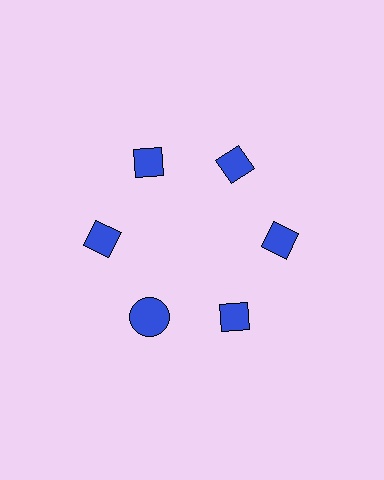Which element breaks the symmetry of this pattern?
The blue circle at roughly the 7 o'clock position breaks the symmetry. All other shapes are blue diamonds.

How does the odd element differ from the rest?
It has a different shape: circle instead of diamond.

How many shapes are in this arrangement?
There are 6 shapes arranged in a ring pattern.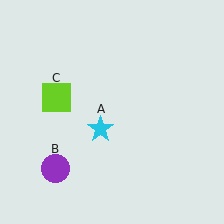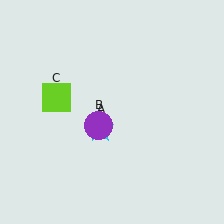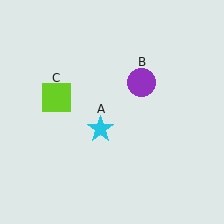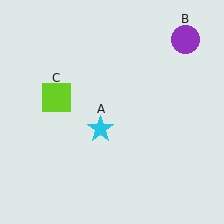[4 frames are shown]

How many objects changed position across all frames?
1 object changed position: purple circle (object B).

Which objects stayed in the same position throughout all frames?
Cyan star (object A) and lime square (object C) remained stationary.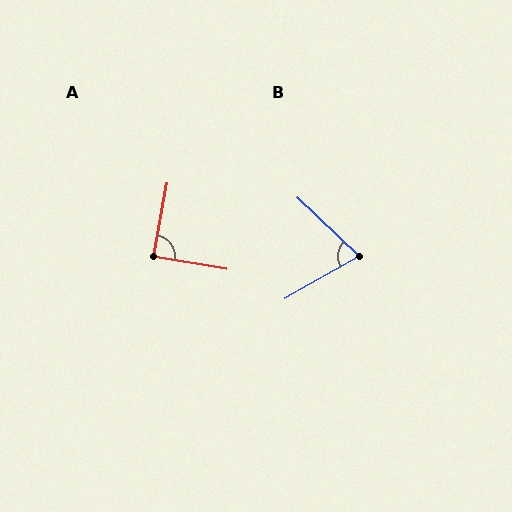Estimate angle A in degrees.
Approximately 90 degrees.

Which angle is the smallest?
B, at approximately 73 degrees.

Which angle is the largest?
A, at approximately 90 degrees.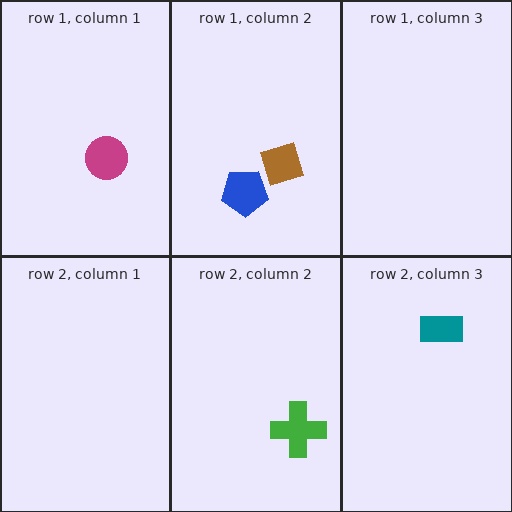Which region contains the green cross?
The row 2, column 2 region.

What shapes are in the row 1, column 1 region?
The magenta circle.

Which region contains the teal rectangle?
The row 2, column 3 region.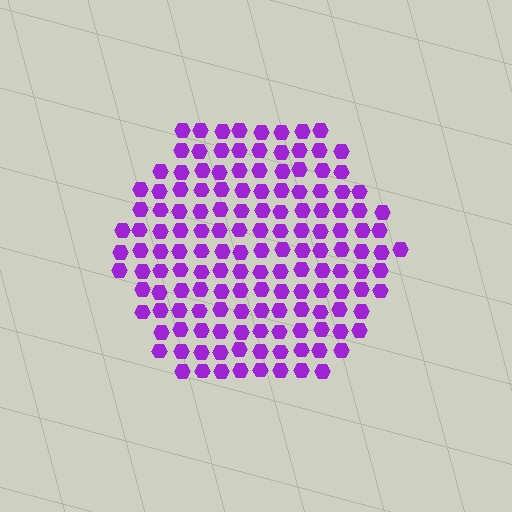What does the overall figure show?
The overall figure shows a hexagon.